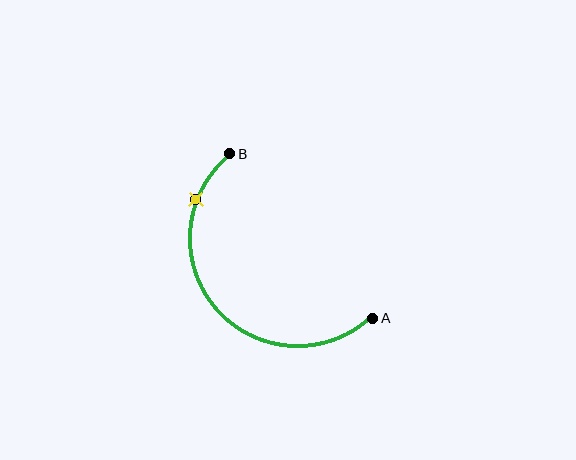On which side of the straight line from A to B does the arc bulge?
The arc bulges below and to the left of the straight line connecting A and B.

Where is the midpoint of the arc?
The arc midpoint is the point on the curve farthest from the straight line joining A and B. It sits below and to the left of that line.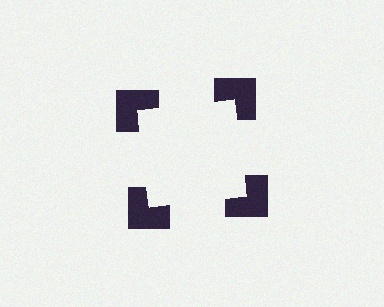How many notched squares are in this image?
There are 4 — one at each vertex of the illusory square.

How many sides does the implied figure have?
4 sides.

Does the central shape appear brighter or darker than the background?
It typically appears slightly brighter than the background, even though no actual brightness change is drawn.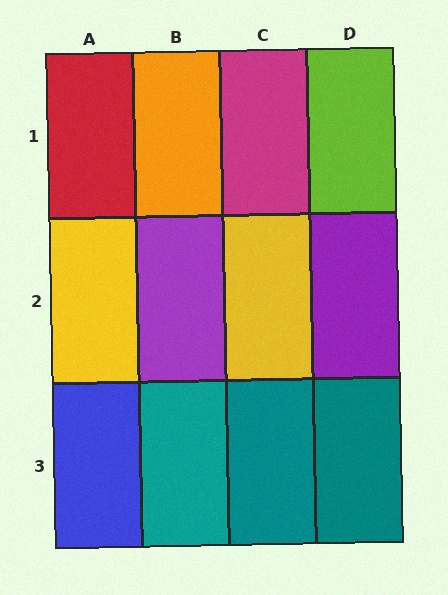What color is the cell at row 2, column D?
Purple.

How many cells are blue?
1 cell is blue.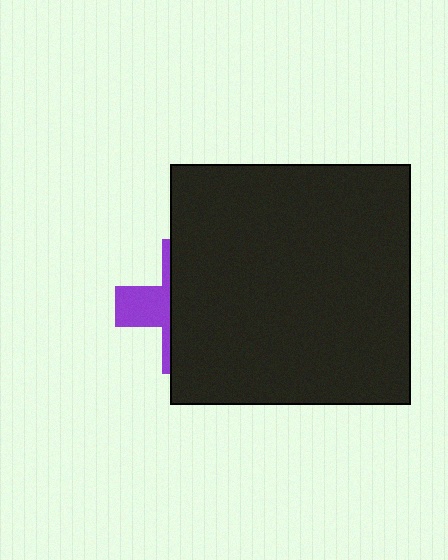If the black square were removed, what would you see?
You would see the complete purple cross.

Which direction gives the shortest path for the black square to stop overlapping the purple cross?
Moving right gives the shortest separation.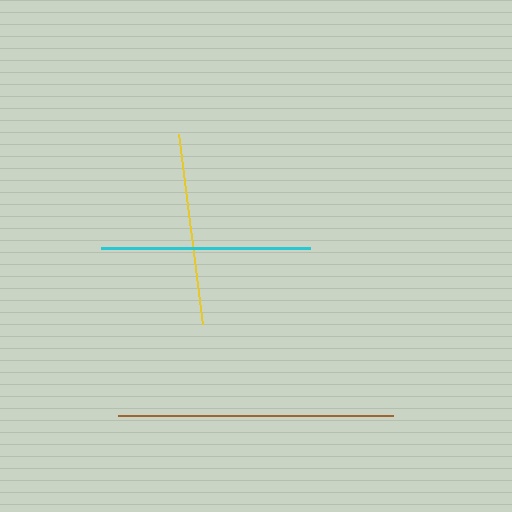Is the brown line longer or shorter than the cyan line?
The brown line is longer than the cyan line.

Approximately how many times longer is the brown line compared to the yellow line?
The brown line is approximately 1.4 times the length of the yellow line.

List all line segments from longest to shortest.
From longest to shortest: brown, cyan, yellow.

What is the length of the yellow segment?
The yellow segment is approximately 191 pixels long.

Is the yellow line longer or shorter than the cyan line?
The cyan line is longer than the yellow line.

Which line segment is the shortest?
The yellow line is the shortest at approximately 191 pixels.